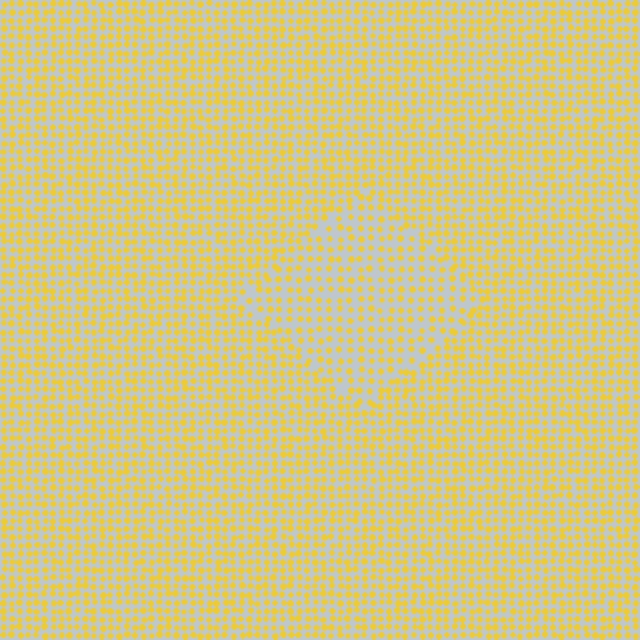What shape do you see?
I see a diamond.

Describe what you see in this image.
The image contains small yellow elements arranged at two different densities. A diamond-shaped region is visible where the elements are less densely packed than the surrounding area.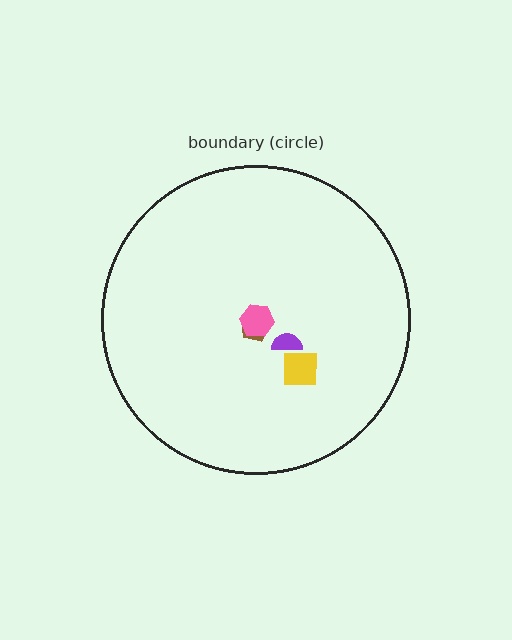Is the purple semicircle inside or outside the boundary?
Inside.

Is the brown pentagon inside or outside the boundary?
Inside.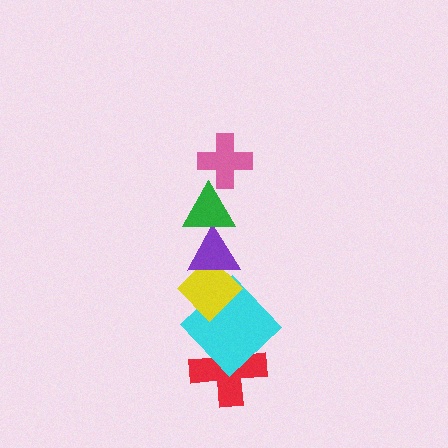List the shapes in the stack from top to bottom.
From top to bottom: the pink cross, the green triangle, the purple triangle, the yellow diamond, the cyan diamond, the red cross.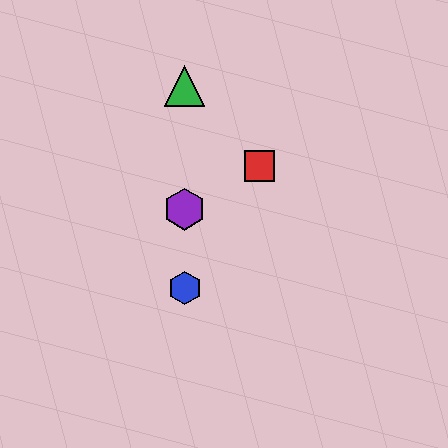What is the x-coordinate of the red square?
The red square is at x≈259.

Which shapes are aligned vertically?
The blue hexagon, the green triangle, the yellow hexagon, the purple hexagon are aligned vertically.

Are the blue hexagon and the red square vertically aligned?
No, the blue hexagon is at x≈185 and the red square is at x≈259.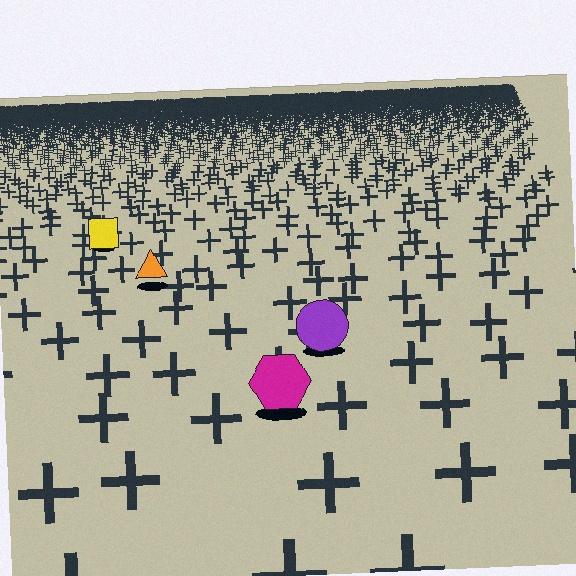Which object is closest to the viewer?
The magenta hexagon is closest. The texture marks near it are larger and more spread out.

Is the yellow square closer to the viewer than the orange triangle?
No. The orange triangle is closer — you can tell from the texture gradient: the ground texture is coarser near it.